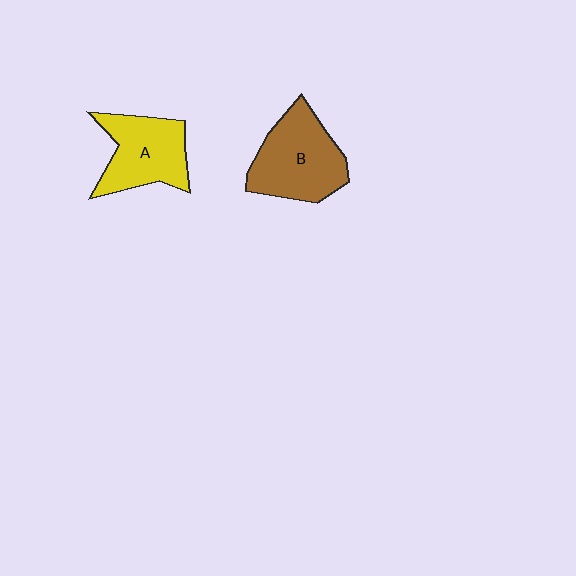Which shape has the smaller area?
Shape A (yellow).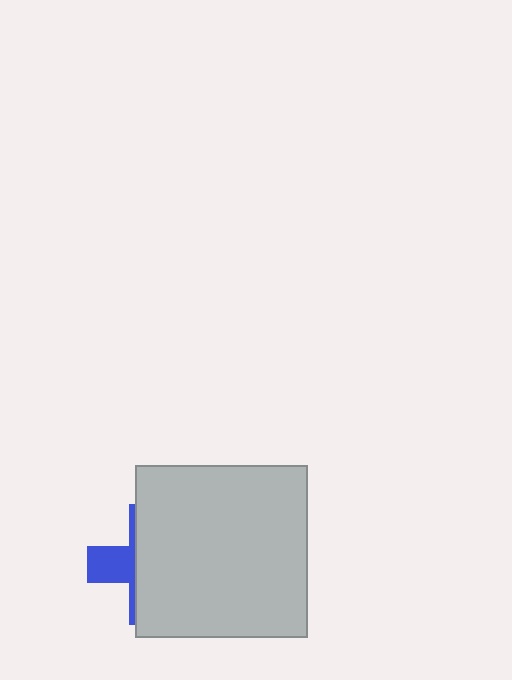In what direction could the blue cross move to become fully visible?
The blue cross could move left. That would shift it out from behind the light gray square entirely.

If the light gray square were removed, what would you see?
You would see the complete blue cross.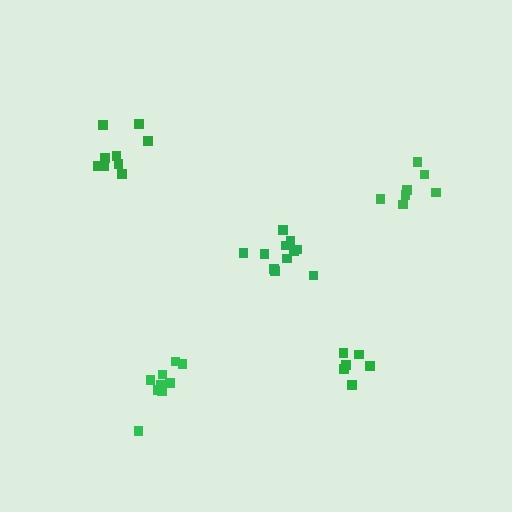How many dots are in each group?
Group 1: 6 dots, Group 2: 11 dots, Group 3: 9 dots, Group 4: 7 dots, Group 5: 9 dots (42 total).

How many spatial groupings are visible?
There are 5 spatial groupings.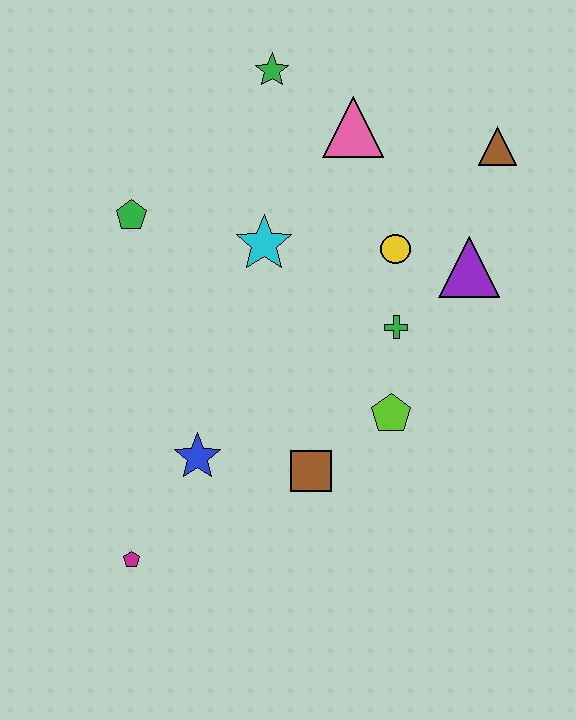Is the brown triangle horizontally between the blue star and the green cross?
No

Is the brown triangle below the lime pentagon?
No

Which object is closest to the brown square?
The lime pentagon is closest to the brown square.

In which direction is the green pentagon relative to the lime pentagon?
The green pentagon is to the left of the lime pentagon.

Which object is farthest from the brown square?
The green star is farthest from the brown square.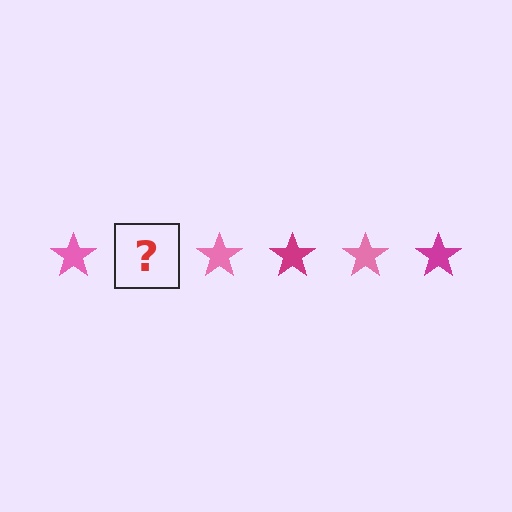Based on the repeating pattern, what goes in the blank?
The blank should be a magenta star.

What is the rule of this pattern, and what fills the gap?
The rule is that the pattern cycles through pink, magenta stars. The gap should be filled with a magenta star.